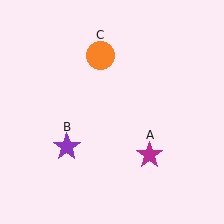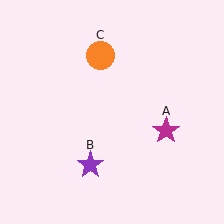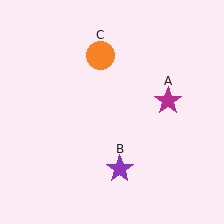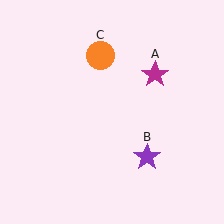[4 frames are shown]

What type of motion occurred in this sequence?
The magenta star (object A), purple star (object B) rotated counterclockwise around the center of the scene.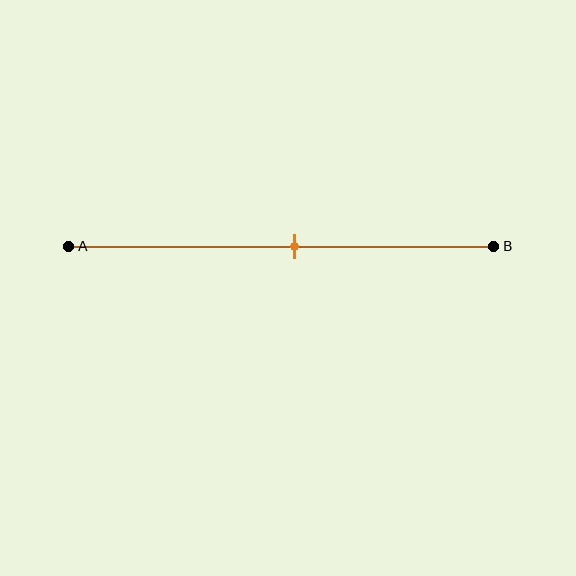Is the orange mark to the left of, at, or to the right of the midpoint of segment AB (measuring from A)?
The orange mark is to the right of the midpoint of segment AB.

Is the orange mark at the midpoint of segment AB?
No, the mark is at about 55% from A, not at the 50% midpoint.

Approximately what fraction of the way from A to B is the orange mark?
The orange mark is approximately 55% of the way from A to B.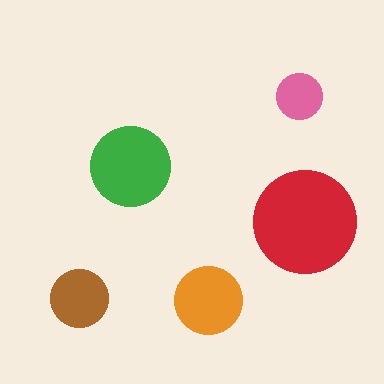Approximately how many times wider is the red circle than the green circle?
About 1.5 times wider.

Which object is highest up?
The pink circle is topmost.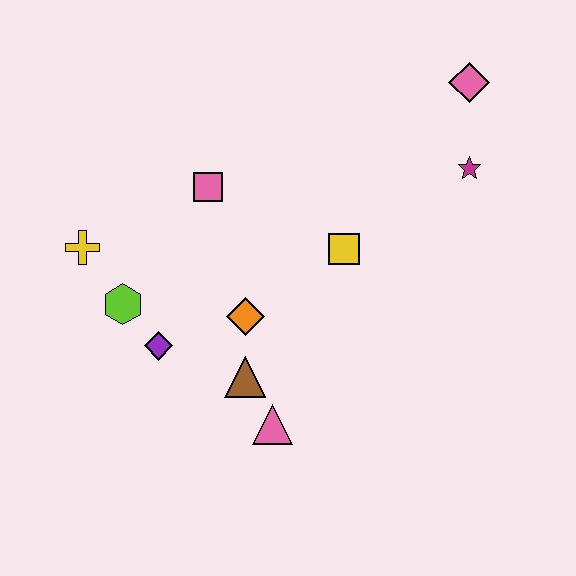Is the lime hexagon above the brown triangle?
Yes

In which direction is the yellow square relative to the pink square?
The yellow square is to the right of the pink square.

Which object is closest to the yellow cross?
The lime hexagon is closest to the yellow cross.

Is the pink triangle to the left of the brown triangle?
No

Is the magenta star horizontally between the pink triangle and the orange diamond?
No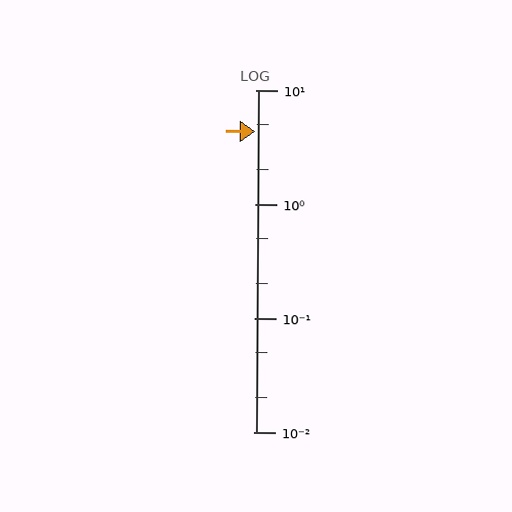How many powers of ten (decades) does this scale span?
The scale spans 3 decades, from 0.01 to 10.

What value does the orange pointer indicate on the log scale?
The pointer indicates approximately 4.3.